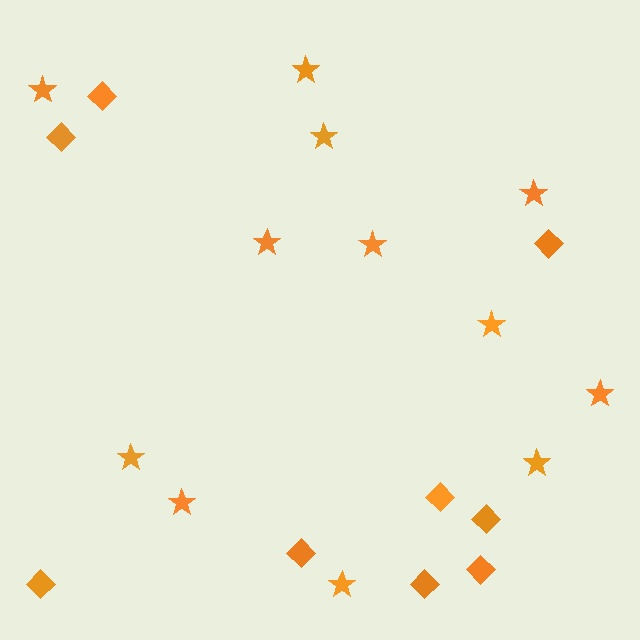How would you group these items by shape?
There are 2 groups: one group of stars (12) and one group of diamonds (9).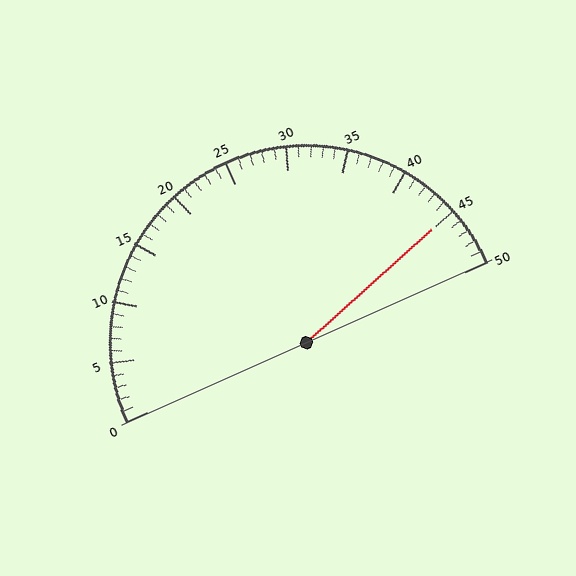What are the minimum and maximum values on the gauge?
The gauge ranges from 0 to 50.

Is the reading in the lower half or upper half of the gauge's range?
The reading is in the upper half of the range (0 to 50).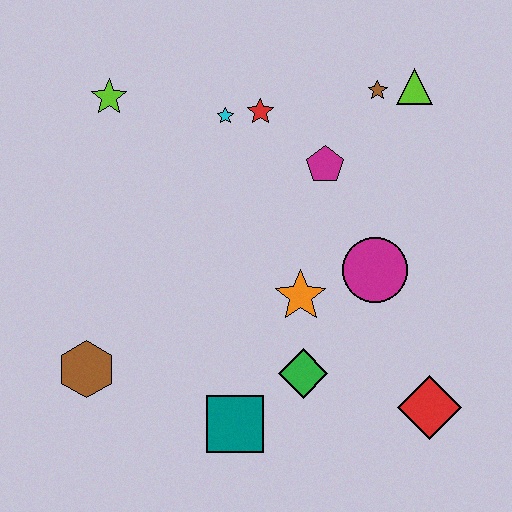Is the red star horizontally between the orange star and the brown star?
No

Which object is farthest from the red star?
The red diamond is farthest from the red star.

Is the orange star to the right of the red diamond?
No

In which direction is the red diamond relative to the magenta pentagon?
The red diamond is below the magenta pentagon.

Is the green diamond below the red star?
Yes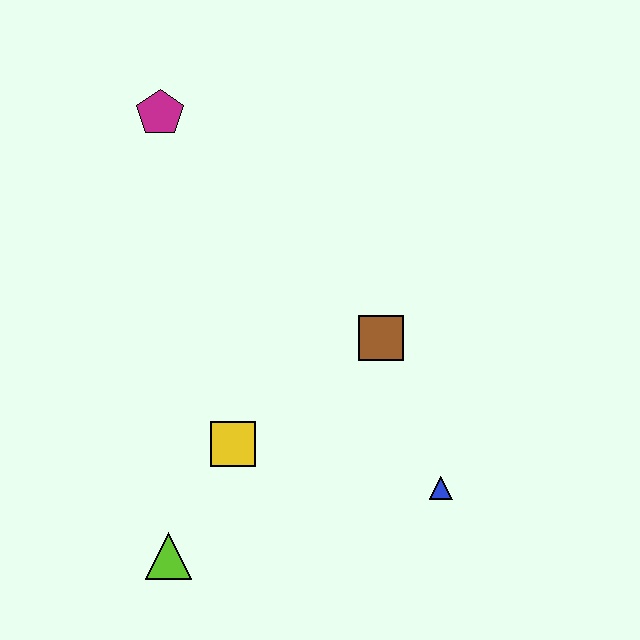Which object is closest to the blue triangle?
The brown square is closest to the blue triangle.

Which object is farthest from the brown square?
The magenta pentagon is farthest from the brown square.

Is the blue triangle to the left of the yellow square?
No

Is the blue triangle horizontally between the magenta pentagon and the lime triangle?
No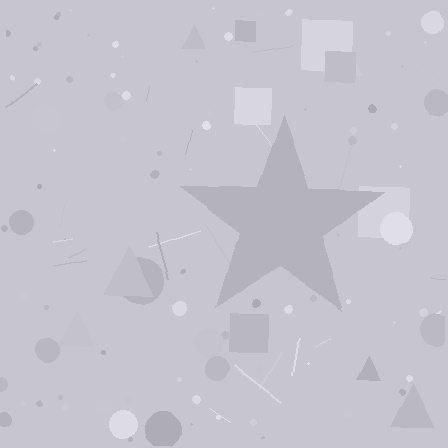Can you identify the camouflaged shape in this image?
The camouflaged shape is a star.